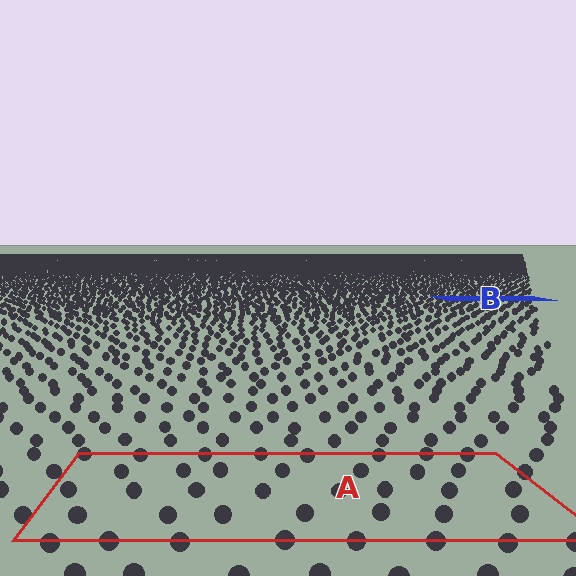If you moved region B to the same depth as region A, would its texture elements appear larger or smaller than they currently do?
They would appear larger. At a closer depth, the same texture elements are projected at a bigger on-screen size.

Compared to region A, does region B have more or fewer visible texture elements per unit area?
Region B has more texture elements per unit area — they are packed more densely because it is farther away.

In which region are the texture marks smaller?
The texture marks are smaller in region B, because it is farther away.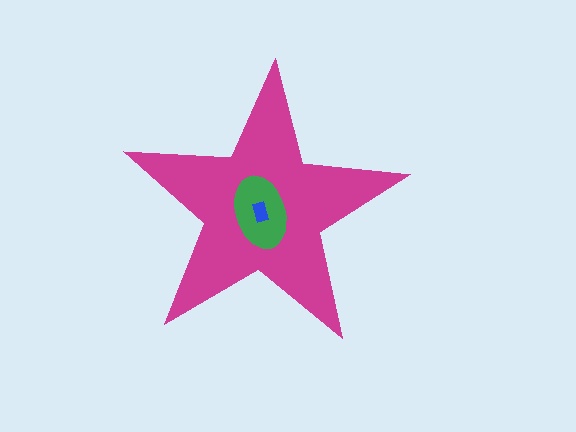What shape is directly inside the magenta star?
The green ellipse.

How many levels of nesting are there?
3.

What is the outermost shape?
The magenta star.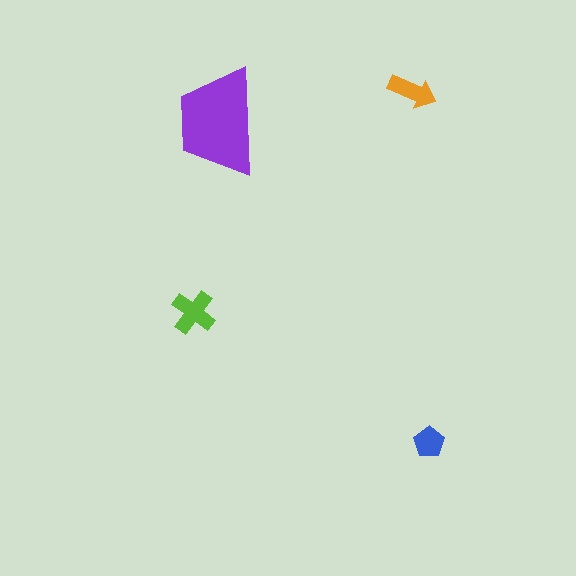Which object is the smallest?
The blue pentagon.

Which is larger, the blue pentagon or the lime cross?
The lime cross.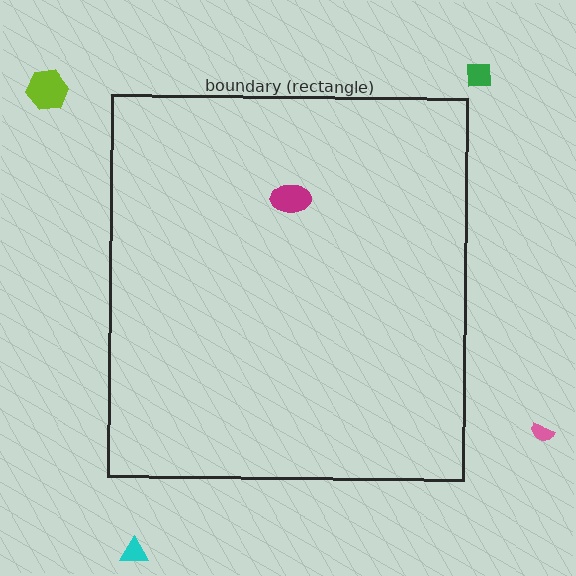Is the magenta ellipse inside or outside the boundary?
Inside.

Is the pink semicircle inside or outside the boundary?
Outside.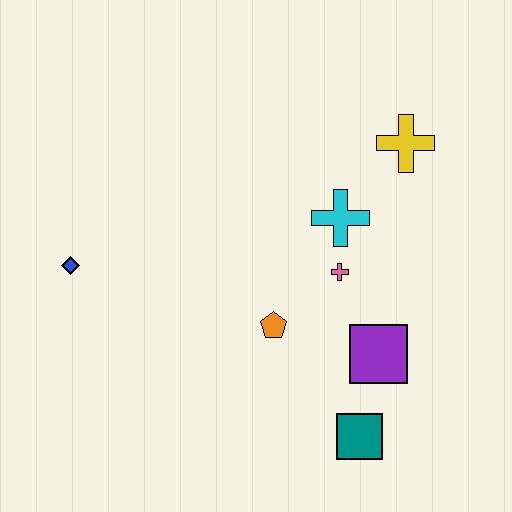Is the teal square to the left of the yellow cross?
Yes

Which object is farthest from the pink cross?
The blue diamond is farthest from the pink cross.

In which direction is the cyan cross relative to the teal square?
The cyan cross is above the teal square.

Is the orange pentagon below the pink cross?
Yes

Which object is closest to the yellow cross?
The cyan cross is closest to the yellow cross.